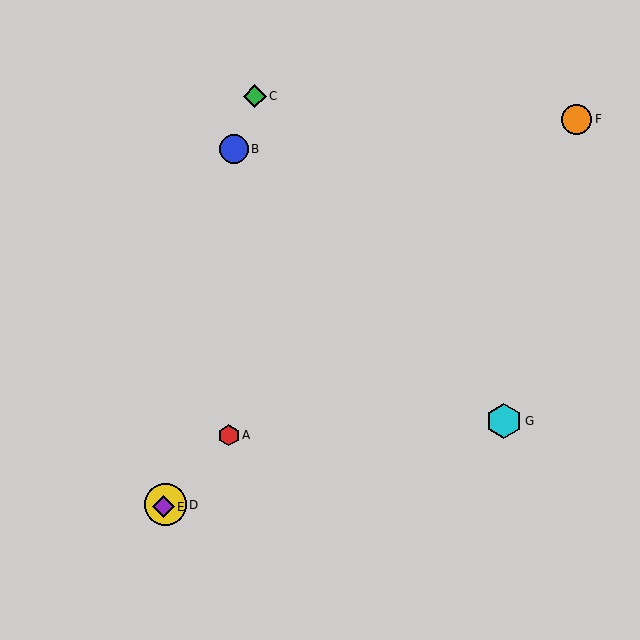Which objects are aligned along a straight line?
Objects A, D, E are aligned along a straight line.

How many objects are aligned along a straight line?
3 objects (A, D, E) are aligned along a straight line.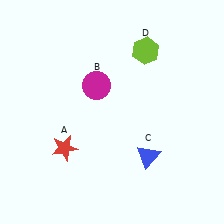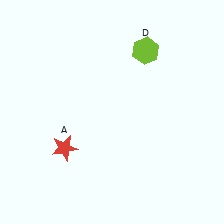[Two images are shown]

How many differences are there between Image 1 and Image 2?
There are 2 differences between the two images.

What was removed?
The blue triangle (C), the magenta circle (B) were removed in Image 2.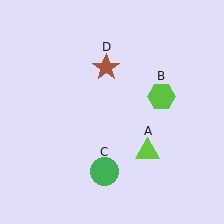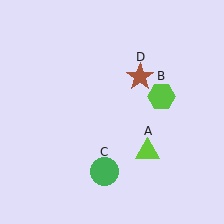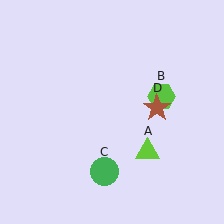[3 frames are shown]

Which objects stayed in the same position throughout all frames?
Lime triangle (object A) and lime hexagon (object B) and green circle (object C) remained stationary.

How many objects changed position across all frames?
1 object changed position: brown star (object D).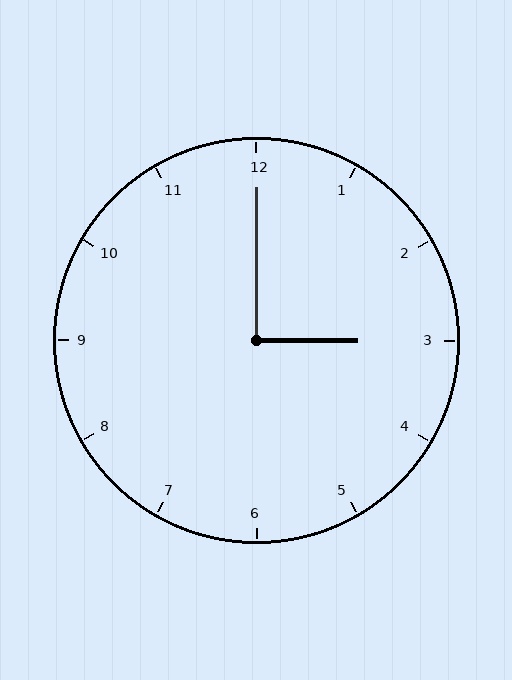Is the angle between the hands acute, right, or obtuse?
It is right.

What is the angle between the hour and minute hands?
Approximately 90 degrees.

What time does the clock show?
3:00.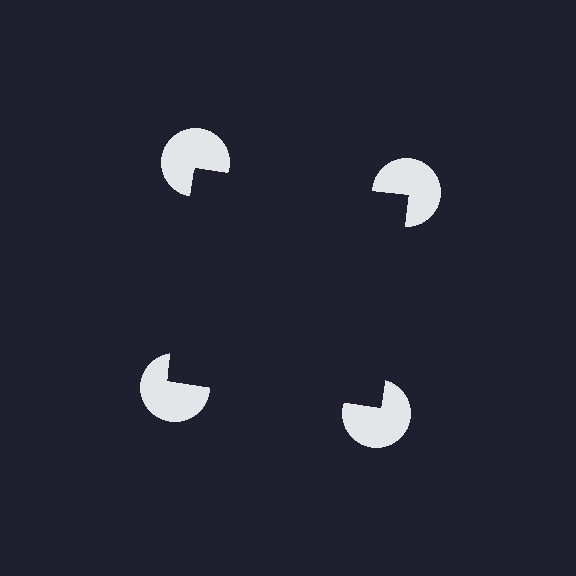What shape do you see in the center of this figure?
An illusory square — its edges are inferred from the aligned wedge cuts in the pac-man discs, not physically drawn.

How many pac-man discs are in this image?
There are 4 — one at each vertex of the illusory square.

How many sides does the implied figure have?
4 sides.